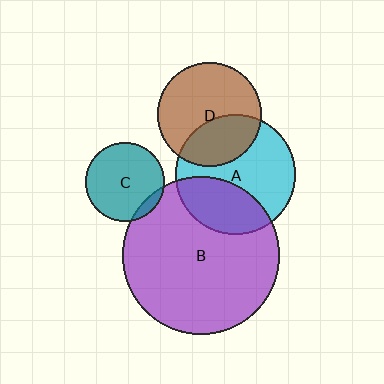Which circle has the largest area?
Circle B (purple).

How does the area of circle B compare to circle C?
Approximately 4.0 times.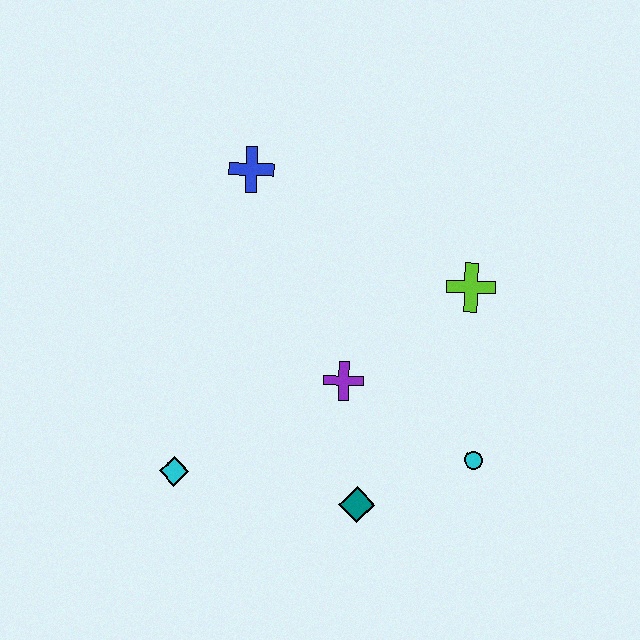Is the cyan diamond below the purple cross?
Yes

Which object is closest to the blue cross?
The purple cross is closest to the blue cross.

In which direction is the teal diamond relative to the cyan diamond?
The teal diamond is to the right of the cyan diamond.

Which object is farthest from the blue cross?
The cyan circle is farthest from the blue cross.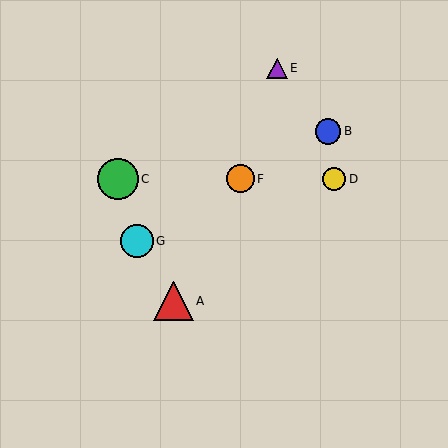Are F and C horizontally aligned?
Yes, both are at y≈179.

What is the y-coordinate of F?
Object F is at y≈179.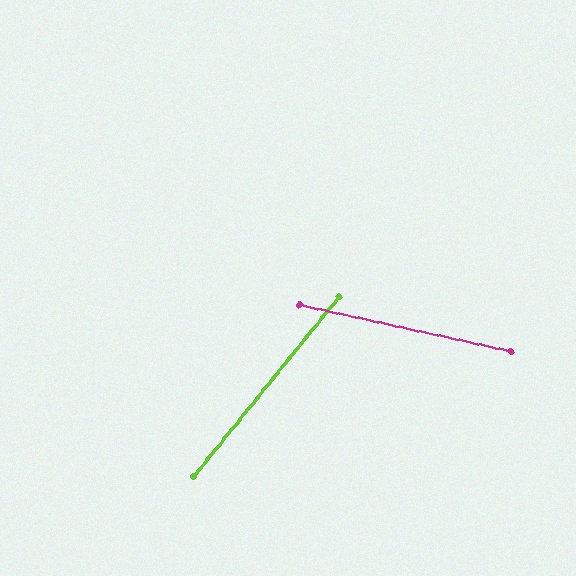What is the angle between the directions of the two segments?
Approximately 63 degrees.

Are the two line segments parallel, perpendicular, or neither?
Neither parallel nor perpendicular — they differ by about 63°.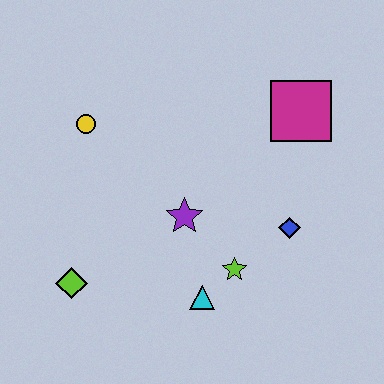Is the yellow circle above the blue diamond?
Yes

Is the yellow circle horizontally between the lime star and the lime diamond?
Yes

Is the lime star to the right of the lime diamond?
Yes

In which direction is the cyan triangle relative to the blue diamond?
The cyan triangle is to the left of the blue diamond.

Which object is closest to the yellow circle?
The purple star is closest to the yellow circle.